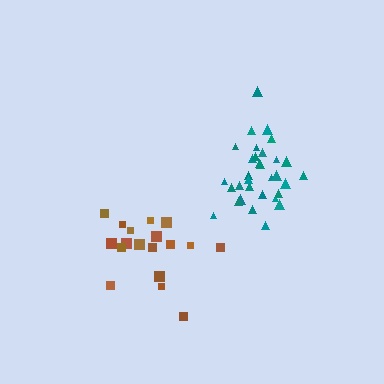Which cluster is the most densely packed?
Teal.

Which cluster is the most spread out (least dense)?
Brown.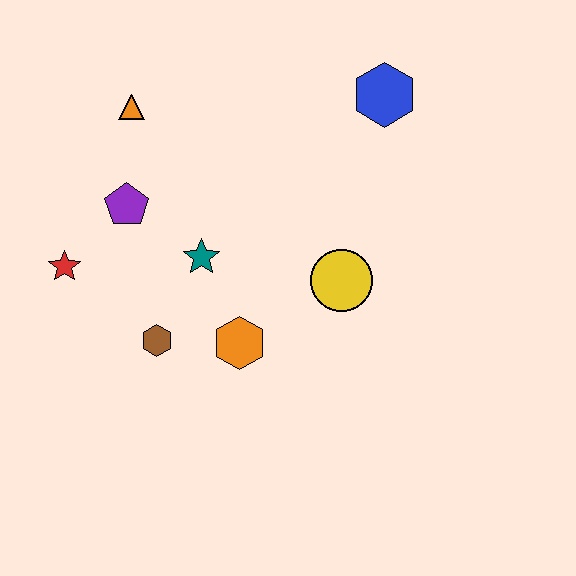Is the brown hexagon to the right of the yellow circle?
No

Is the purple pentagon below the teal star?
No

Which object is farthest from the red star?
The blue hexagon is farthest from the red star.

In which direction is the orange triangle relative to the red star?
The orange triangle is above the red star.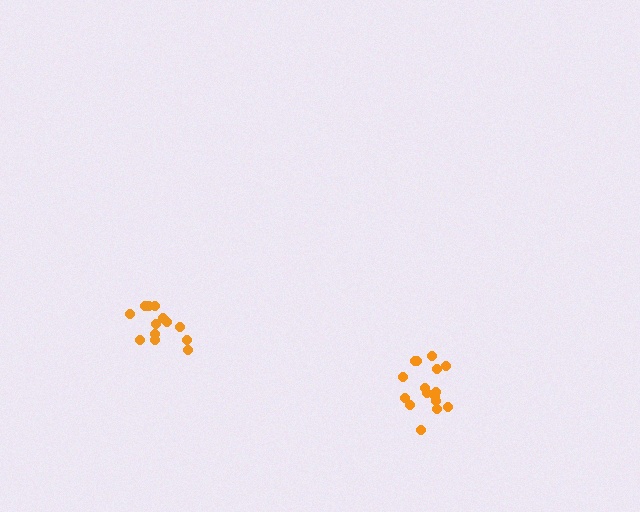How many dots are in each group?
Group 1: 14 dots, Group 2: 16 dots (30 total).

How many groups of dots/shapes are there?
There are 2 groups.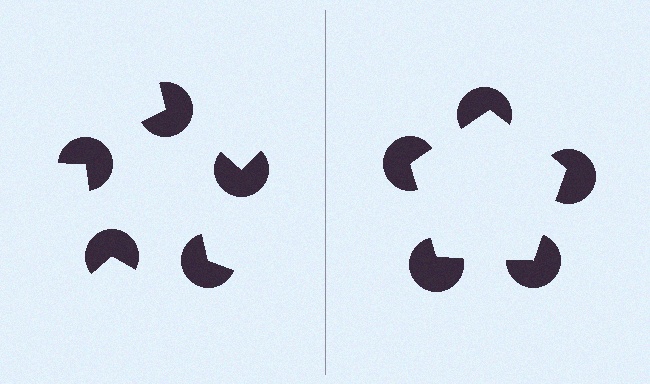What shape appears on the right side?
An illusory pentagon.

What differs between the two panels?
The pac-man discs are positioned identically on both sides; only the wedge orientations differ. On the right they align to a pentagon; on the left they are misaligned.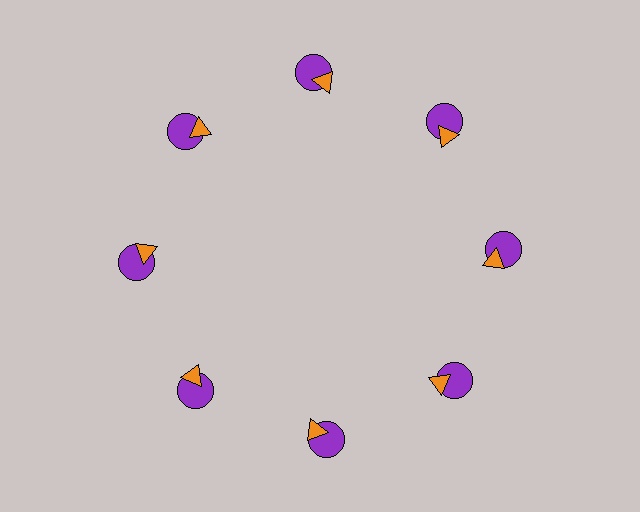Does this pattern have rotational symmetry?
Yes, this pattern has 8-fold rotational symmetry. It looks the same after rotating 45 degrees around the center.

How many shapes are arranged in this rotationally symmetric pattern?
There are 16 shapes, arranged in 8 groups of 2.